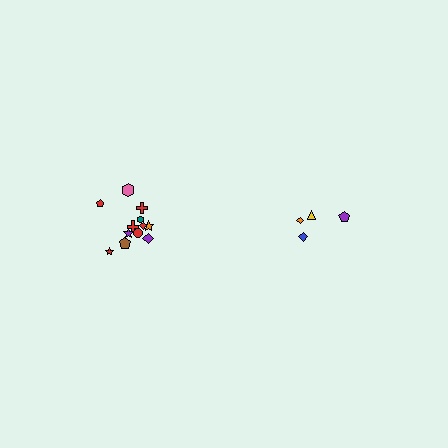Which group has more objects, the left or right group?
The left group.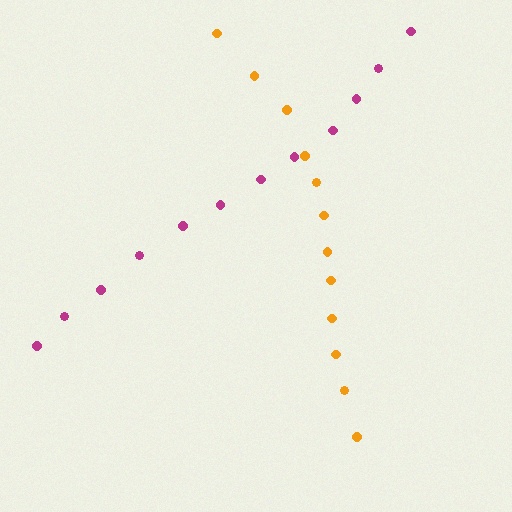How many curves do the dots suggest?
There are 2 distinct paths.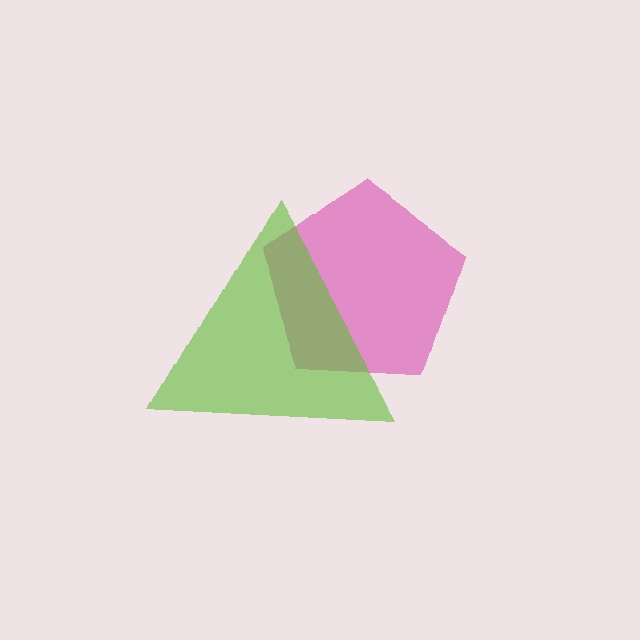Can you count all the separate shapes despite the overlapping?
Yes, there are 2 separate shapes.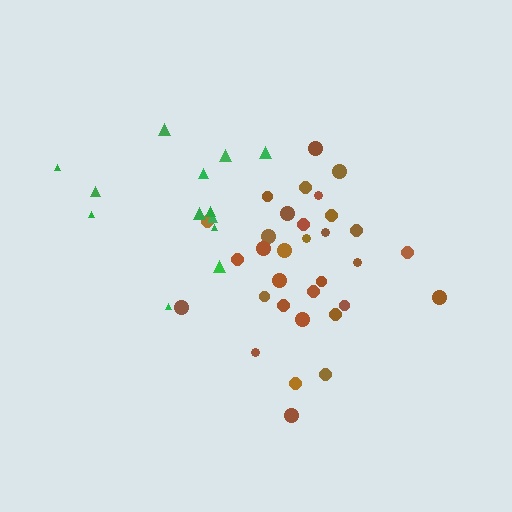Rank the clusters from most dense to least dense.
brown, green.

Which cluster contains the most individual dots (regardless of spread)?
Brown (32).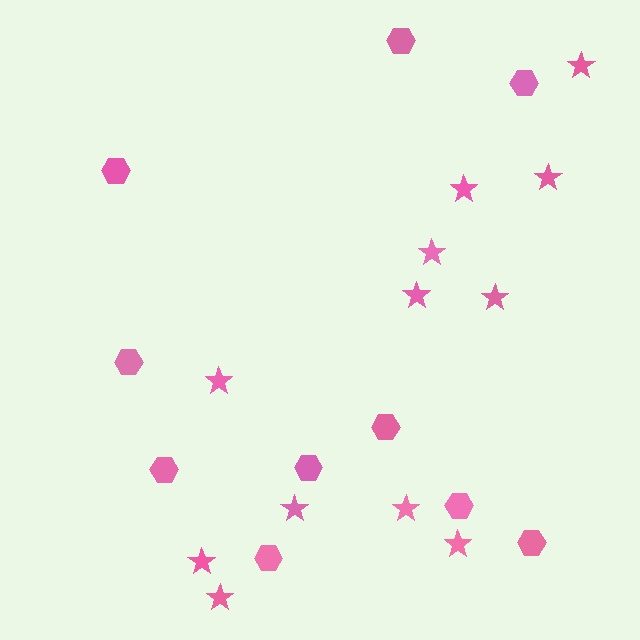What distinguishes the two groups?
There are 2 groups: one group of stars (12) and one group of hexagons (10).